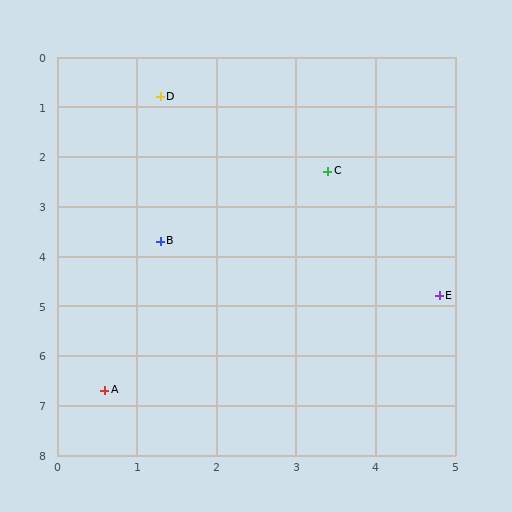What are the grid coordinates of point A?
Point A is at approximately (0.6, 6.7).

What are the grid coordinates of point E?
Point E is at approximately (4.8, 4.8).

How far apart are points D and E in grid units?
Points D and E are about 5.3 grid units apart.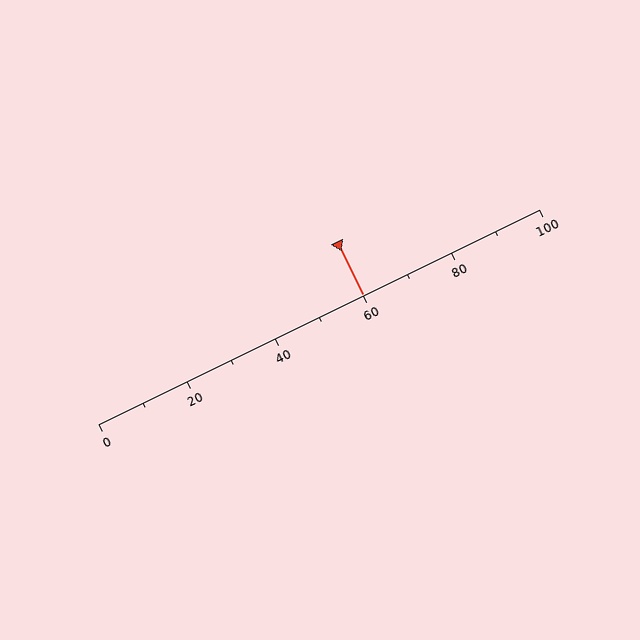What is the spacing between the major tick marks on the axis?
The major ticks are spaced 20 apart.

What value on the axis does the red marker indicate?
The marker indicates approximately 60.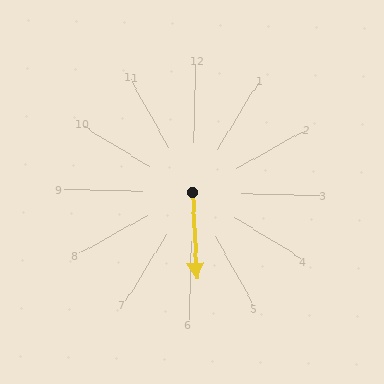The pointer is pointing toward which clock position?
Roughly 6 o'clock.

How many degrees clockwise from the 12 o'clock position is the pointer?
Approximately 176 degrees.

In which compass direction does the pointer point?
South.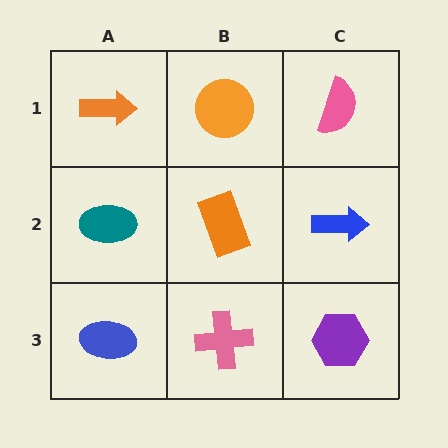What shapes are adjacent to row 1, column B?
An orange rectangle (row 2, column B), an orange arrow (row 1, column A), a pink semicircle (row 1, column C).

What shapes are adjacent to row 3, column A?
A teal ellipse (row 2, column A), a pink cross (row 3, column B).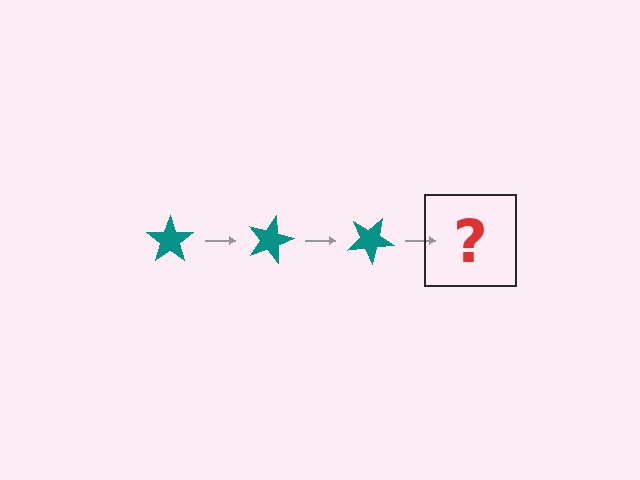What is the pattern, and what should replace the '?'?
The pattern is that the star rotates 15 degrees each step. The '?' should be a teal star rotated 45 degrees.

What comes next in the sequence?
The next element should be a teal star rotated 45 degrees.